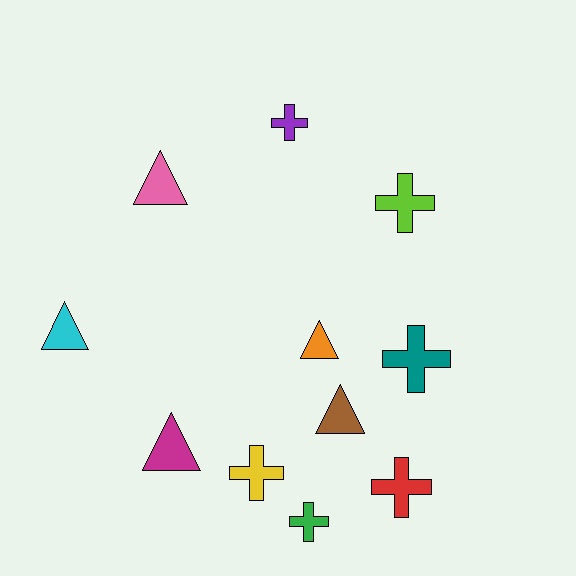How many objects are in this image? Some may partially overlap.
There are 11 objects.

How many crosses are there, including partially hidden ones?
There are 6 crosses.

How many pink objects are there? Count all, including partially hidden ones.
There is 1 pink object.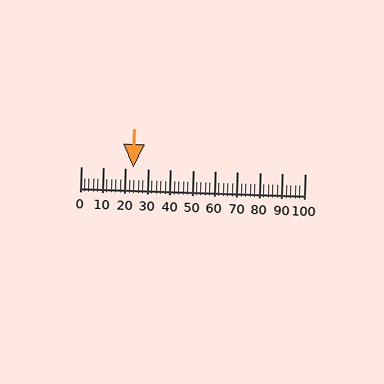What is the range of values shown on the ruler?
The ruler shows values from 0 to 100.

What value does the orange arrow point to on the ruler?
The orange arrow points to approximately 24.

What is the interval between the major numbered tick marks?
The major tick marks are spaced 10 units apart.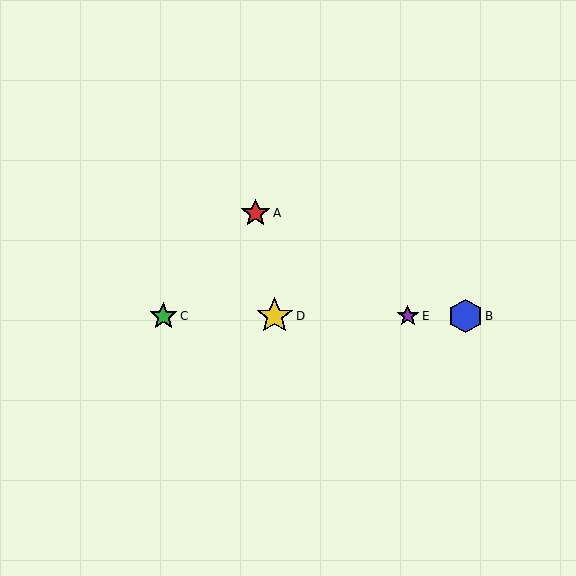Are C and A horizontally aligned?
No, C is at y≈316 and A is at y≈213.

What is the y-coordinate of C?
Object C is at y≈316.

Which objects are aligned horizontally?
Objects B, C, D, E are aligned horizontally.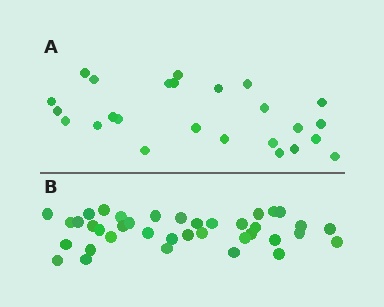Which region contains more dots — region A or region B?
Region B (the bottom region) has more dots.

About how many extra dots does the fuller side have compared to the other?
Region B has approximately 15 more dots than region A.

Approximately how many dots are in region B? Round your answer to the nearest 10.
About 40 dots. (The exact count is 38, which rounds to 40.)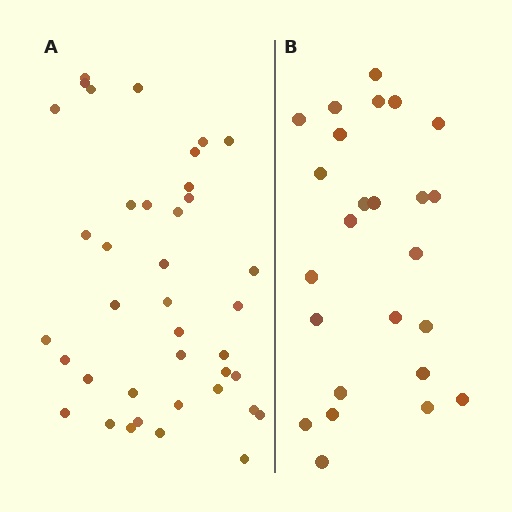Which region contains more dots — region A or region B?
Region A (the left region) has more dots.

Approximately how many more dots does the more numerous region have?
Region A has approximately 15 more dots than region B.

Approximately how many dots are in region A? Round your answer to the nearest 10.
About 40 dots. (The exact count is 39, which rounds to 40.)